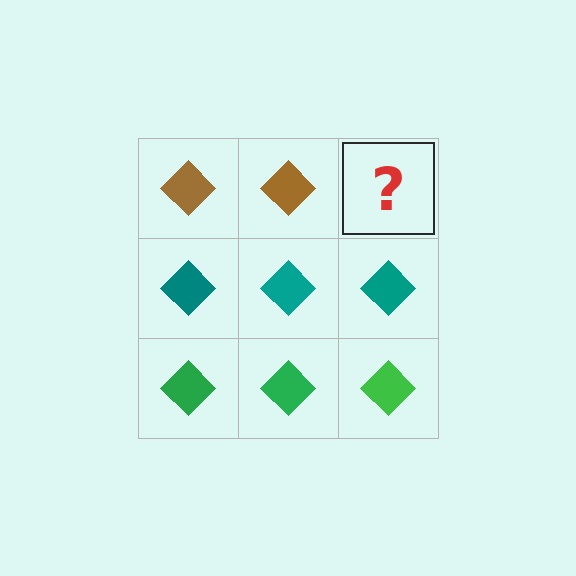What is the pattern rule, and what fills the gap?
The rule is that each row has a consistent color. The gap should be filled with a brown diamond.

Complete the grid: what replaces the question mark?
The question mark should be replaced with a brown diamond.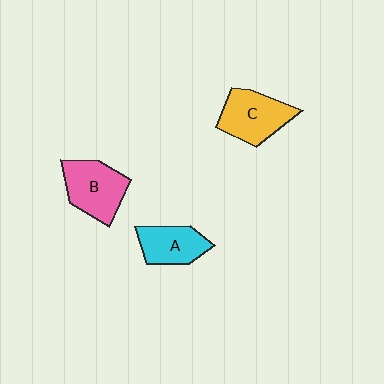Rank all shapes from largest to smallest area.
From largest to smallest: B (pink), C (yellow), A (cyan).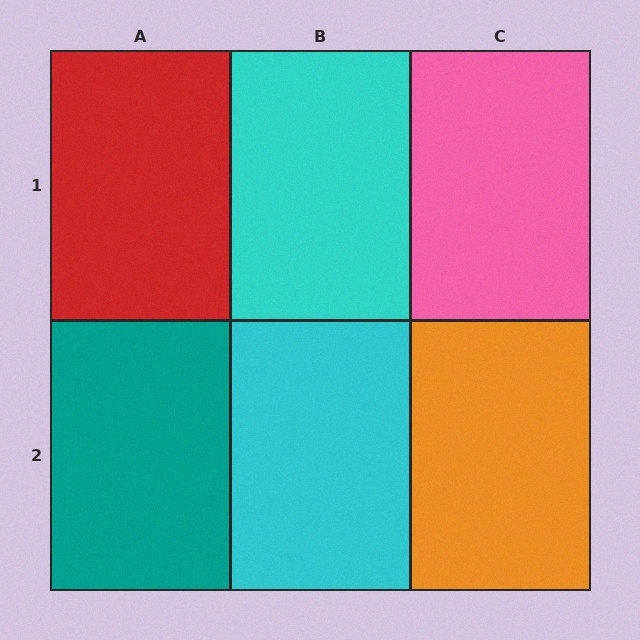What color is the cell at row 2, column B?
Cyan.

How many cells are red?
1 cell is red.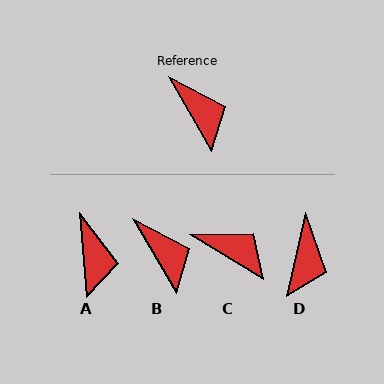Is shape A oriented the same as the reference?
No, it is off by about 25 degrees.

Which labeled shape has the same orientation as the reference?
B.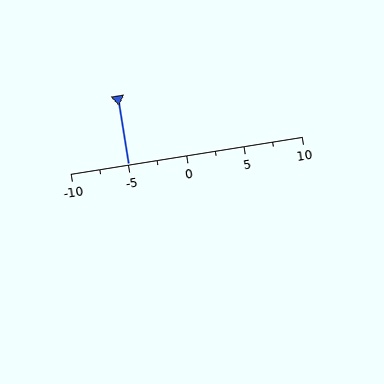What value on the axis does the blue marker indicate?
The marker indicates approximately -5.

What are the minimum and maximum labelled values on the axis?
The axis runs from -10 to 10.